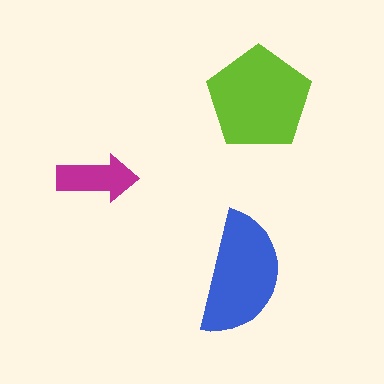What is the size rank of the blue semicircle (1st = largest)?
2nd.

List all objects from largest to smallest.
The lime pentagon, the blue semicircle, the magenta arrow.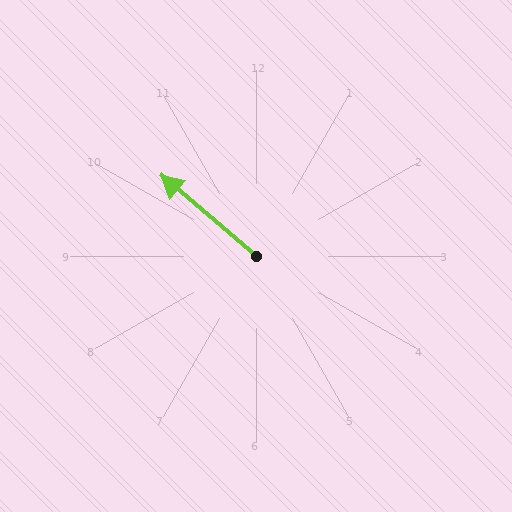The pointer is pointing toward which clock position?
Roughly 10 o'clock.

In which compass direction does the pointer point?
Northwest.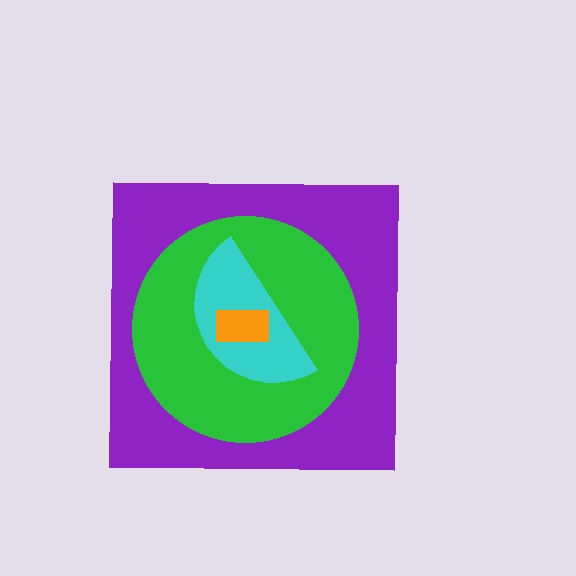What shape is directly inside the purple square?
The green circle.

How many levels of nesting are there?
4.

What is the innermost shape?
The orange rectangle.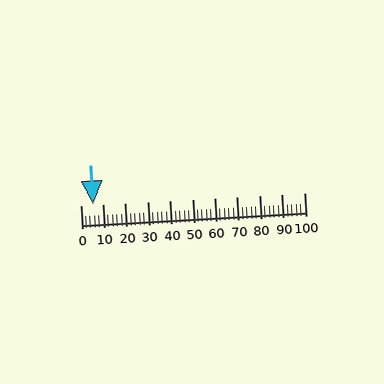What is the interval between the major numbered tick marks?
The major tick marks are spaced 10 units apart.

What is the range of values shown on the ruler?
The ruler shows values from 0 to 100.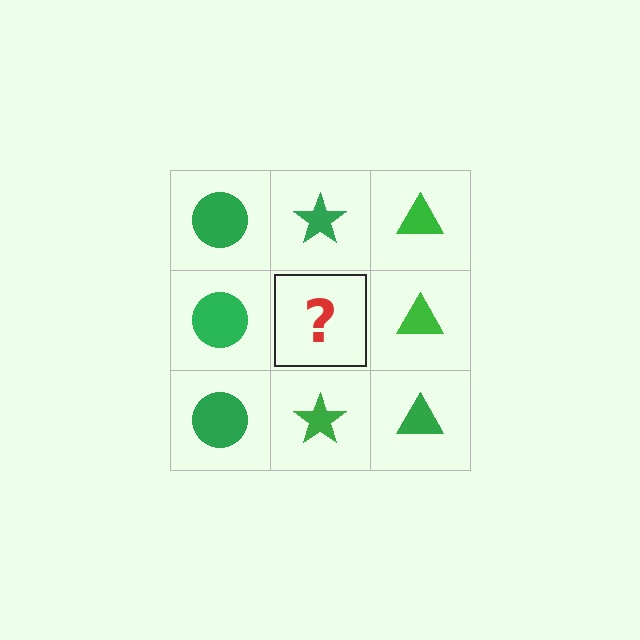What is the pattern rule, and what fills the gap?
The rule is that each column has a consistent shape. The gap should be filled with a green star.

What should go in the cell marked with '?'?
The missing cell should contain a green star.